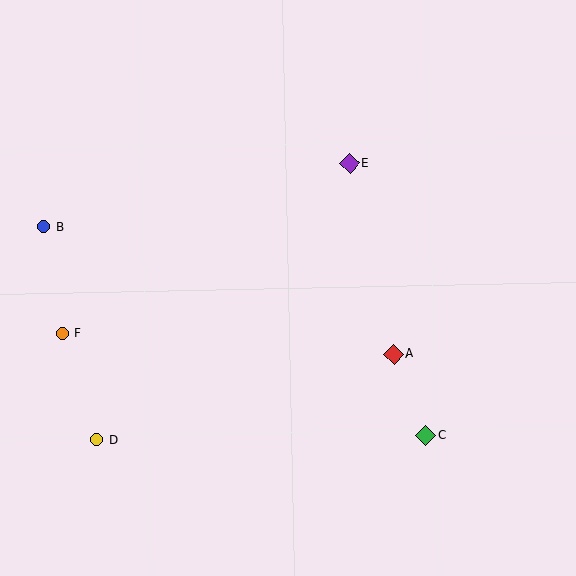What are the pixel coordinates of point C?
Point C is at (426, 435).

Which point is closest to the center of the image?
Point A at (394, 354) is closest to the center.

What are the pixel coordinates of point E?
Point E is at (350, 164).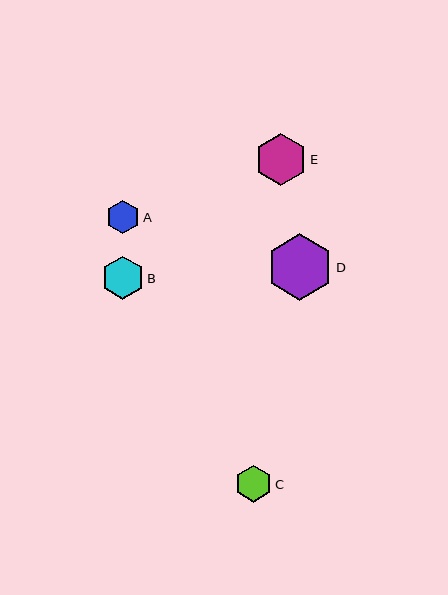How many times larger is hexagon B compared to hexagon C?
Hexagon B is approximately 1.2 times the size of hexagon C.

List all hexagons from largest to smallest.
From largest to smallest: D, E, B, C, A.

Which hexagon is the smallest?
Hexagon A is the smallest with a size of approximately 34 pixels.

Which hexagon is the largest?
Hexagon D is the largest with a size of approximately 66 pixels.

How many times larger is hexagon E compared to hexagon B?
Hexagon E is approximately 1.2 times the size of hexagon B.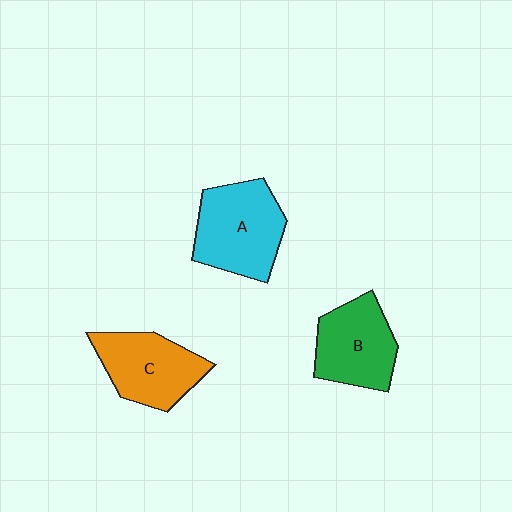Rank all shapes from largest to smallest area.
From largest to smallest: A (cyan), C (orange), B (green).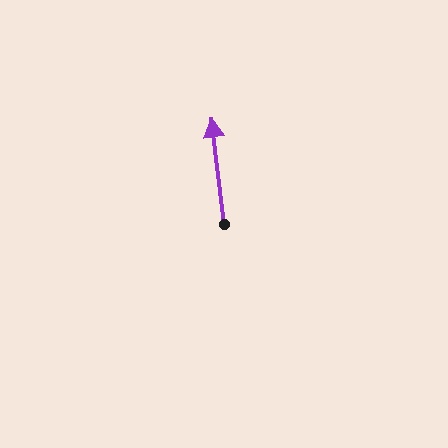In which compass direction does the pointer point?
North.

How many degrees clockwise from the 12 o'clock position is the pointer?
Approximately 353 degrees.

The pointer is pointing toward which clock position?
Roughly 12 o'clock.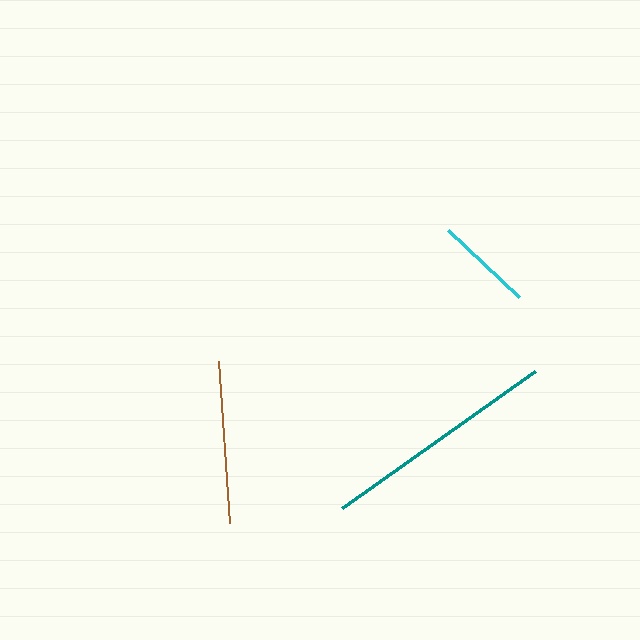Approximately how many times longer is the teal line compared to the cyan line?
The teal line is approximately 2.4 times the length of the cyan line.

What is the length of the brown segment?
The brown segment is approximately 163 pixels long.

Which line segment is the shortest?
The cyan line is the shortest at approximately 98 pixels.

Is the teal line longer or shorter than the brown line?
The teal line is longer than the brown line.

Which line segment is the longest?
The teal line is the longest at approximately 237 pixels.